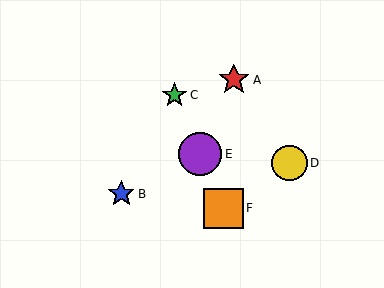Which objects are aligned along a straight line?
Objects C, E, F are aligned along a straight line.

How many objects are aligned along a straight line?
3 objects (C, E, F) are aligned along a straight line.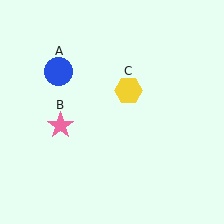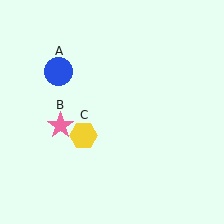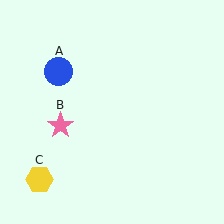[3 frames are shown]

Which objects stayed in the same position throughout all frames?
Blue circle (object A) and pink star (object B) remained stationary.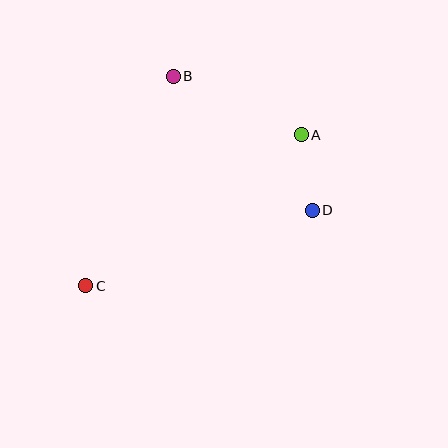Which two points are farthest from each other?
Points A and C are farthest from each other.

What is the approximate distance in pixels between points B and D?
The distance between B and D is approximately 193 pixels.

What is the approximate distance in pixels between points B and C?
The distance between B and C is approximately 227 pixels.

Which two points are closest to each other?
Points A and D are closest to each other.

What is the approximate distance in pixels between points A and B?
The distance between A and B is approximately 141 pixels.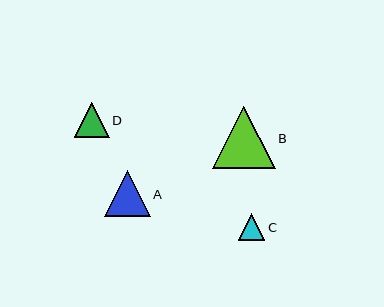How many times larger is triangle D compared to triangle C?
Triangle D is approximately 1.3 times the size of triangle C.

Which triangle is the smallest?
Triangle C is the smallest with a size of approximately 27 pixels.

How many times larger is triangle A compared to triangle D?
Triangle A is approximately 1.3 times the size of triangle D.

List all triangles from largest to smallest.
From largest to smallest: B, A, D, C.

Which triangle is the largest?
Triangle B is the largest with a size of approximately 63 pixels.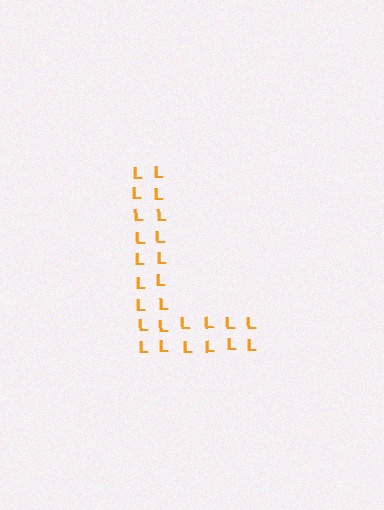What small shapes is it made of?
It is made of small letter L's.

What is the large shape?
The large shape is the letter L.